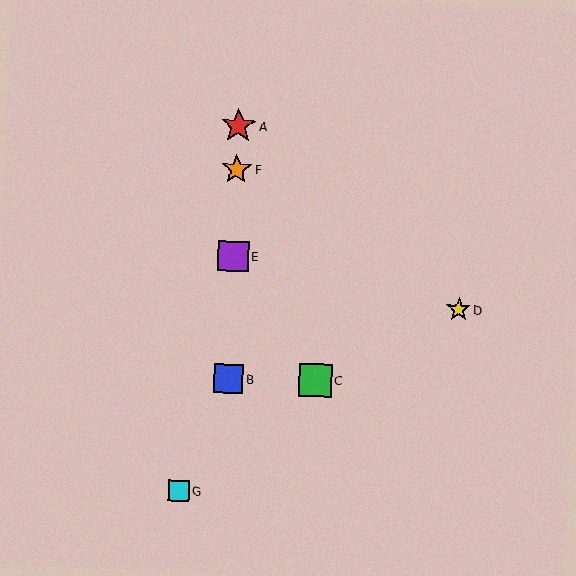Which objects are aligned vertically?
Objects A, B, E, F are aligned vertically.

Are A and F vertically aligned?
Yes, both are at x≈238.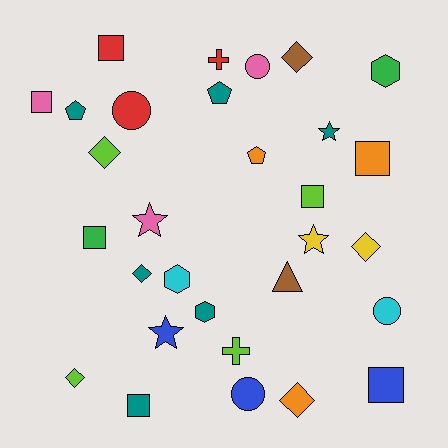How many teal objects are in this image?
There are 6 teal objects.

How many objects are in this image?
There are 30 objects.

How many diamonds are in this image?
There are 6 diamonds.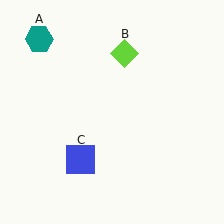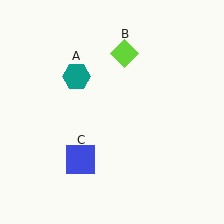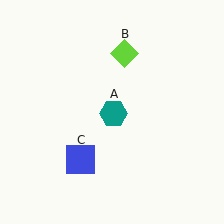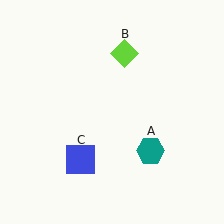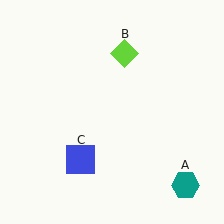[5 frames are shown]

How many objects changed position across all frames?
1 object changed position: teal hexagon (object A).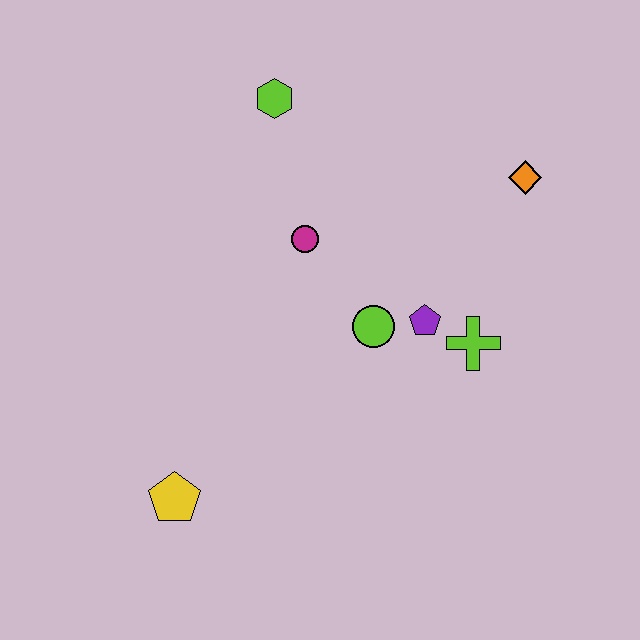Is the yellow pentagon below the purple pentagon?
Yes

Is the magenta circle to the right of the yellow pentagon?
Yes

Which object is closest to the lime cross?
The purple pentagon is closest to the lime cross.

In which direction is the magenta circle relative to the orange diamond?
The magenta circle is to the left of the orange diamond.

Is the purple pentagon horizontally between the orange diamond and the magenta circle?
Yes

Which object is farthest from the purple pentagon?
The yellow pentagon is farthest from the purple pentagon.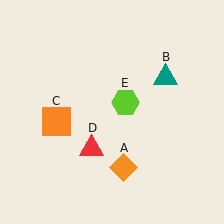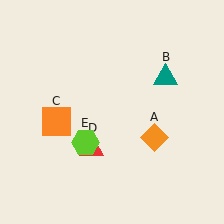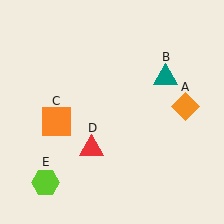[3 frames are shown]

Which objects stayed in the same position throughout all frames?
Teal triangle (object B) and orange square (object C) and red triangle (object D) remained stationary.